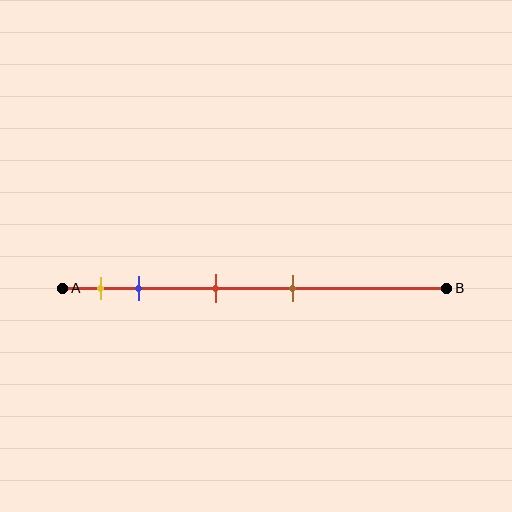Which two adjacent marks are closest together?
The yellow and blue marks are the closest adjacent pair.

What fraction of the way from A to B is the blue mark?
The blue mark is approximately 20% (0.2) of the way from A to B.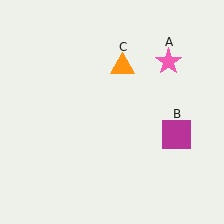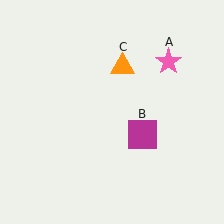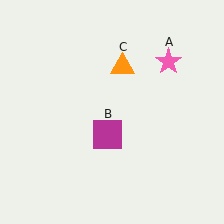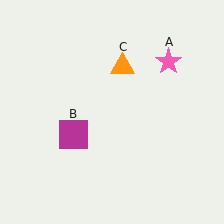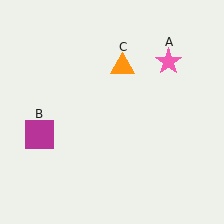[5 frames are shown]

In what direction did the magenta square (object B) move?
The magenta square (object B) moved left.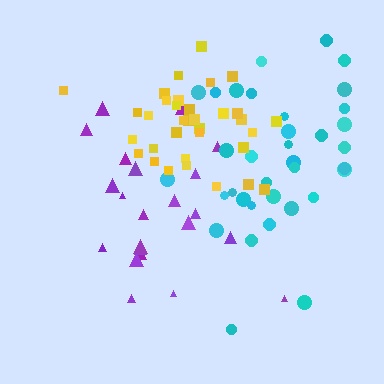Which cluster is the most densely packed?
Yellow.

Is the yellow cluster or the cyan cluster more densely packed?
Yellow.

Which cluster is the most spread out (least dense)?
Purple.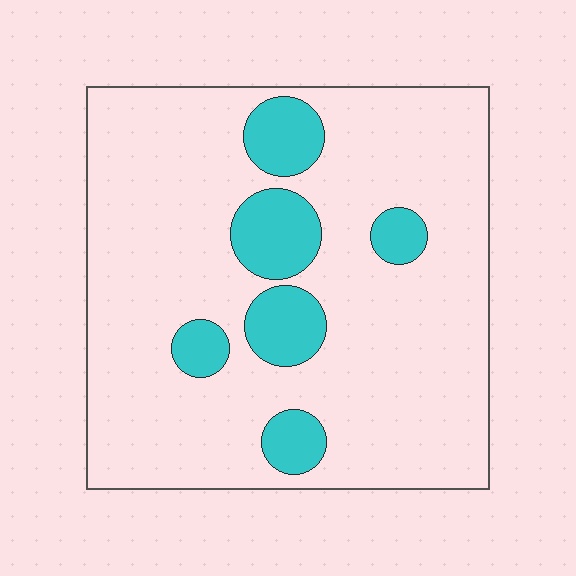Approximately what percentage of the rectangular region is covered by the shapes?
Approximately 15%.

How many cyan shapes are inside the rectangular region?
6.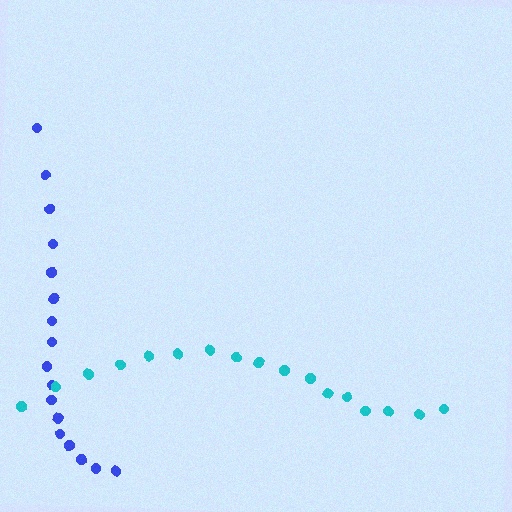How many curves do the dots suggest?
There are 2 distinct paths.